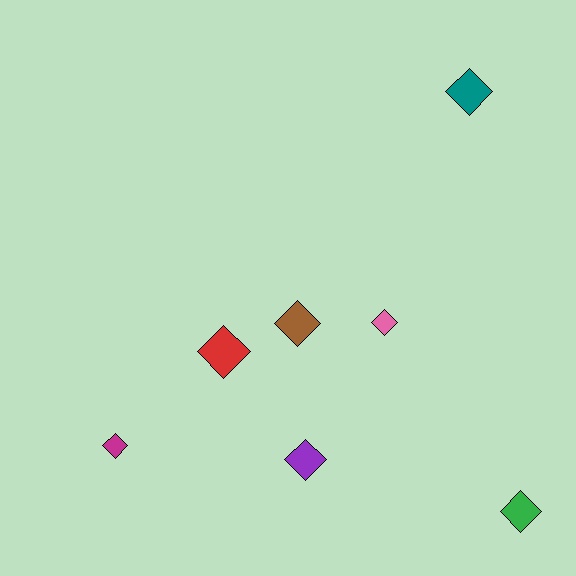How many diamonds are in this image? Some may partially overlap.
There are 7 diamonds.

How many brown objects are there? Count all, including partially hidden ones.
There is 1 brown object.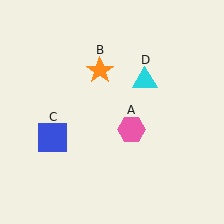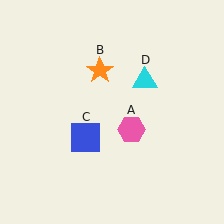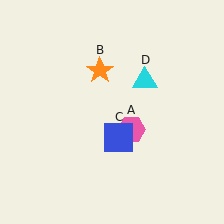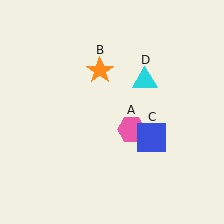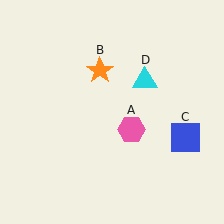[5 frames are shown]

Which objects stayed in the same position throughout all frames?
Pink hexagon (object A) and orange star (object B) and cyan triangle (object D) remained stationary.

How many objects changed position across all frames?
1 object changed position: blue square (object C).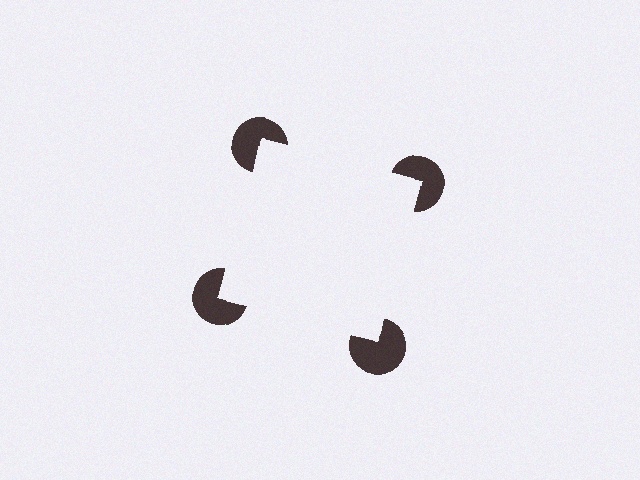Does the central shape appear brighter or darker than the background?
It typically appears slightly brighter than the background, even though no actual brightness change is drawn.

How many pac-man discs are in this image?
There are 4 — one at each vertex of the illusory square.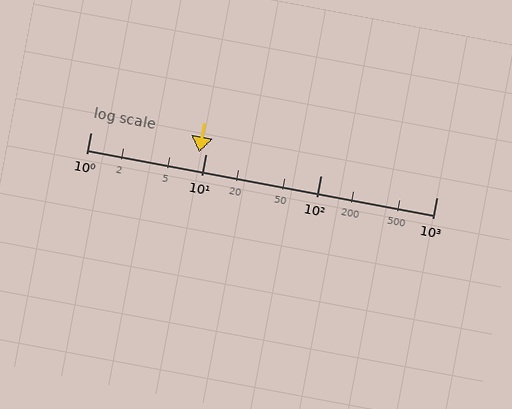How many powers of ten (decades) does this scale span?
The scale spans 3 decades, from 1 to 1000.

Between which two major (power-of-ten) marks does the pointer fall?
The pointer is between 1 and 10.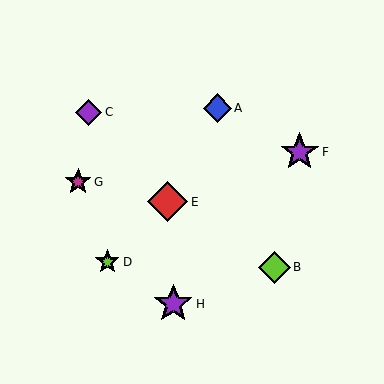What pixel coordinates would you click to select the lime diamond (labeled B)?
Click at (274, 267) to select the lime diamond B.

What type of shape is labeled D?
Shape D is a lime star.